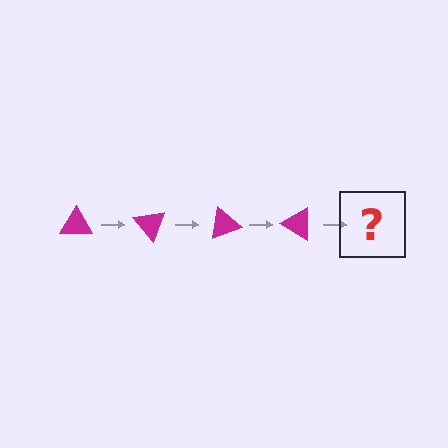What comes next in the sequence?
The next element should be a magenta triangle rotated 200 degrees.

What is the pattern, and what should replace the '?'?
The pattern is that the triangle rotates 50 degrees each step. The '?' should be a magenta triangle rotated 200 degrees.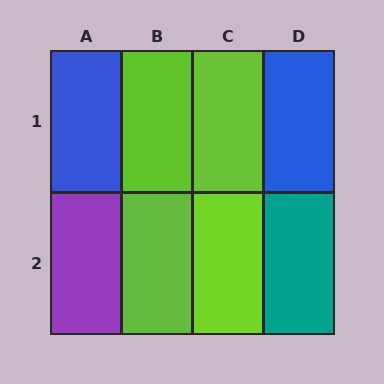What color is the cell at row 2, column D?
Teal.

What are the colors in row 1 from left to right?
Blue, lime, lime, blue.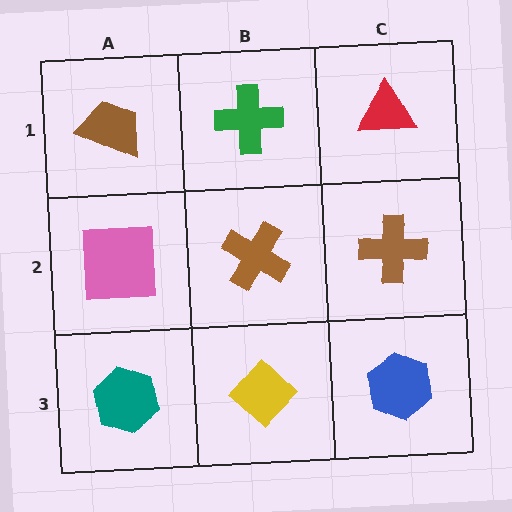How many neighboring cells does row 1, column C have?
2.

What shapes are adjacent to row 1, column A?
A pink square (row 2, column A), a green cross (row 1, column B).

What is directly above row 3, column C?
A brown cross.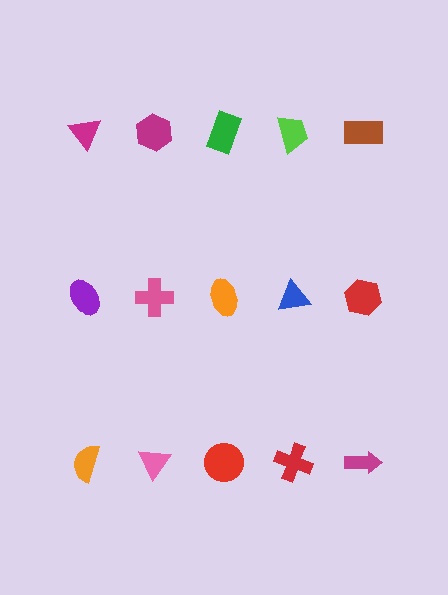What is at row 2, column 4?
A blue triangle.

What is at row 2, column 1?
A purple ellipse.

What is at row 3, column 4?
A red cross.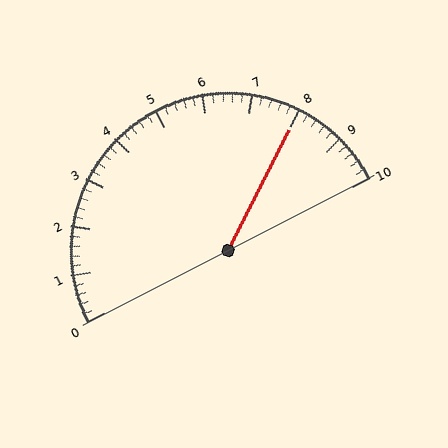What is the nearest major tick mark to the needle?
The nearest major tick mark is 8.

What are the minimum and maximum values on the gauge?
The gauge ranges from 0 to 10.